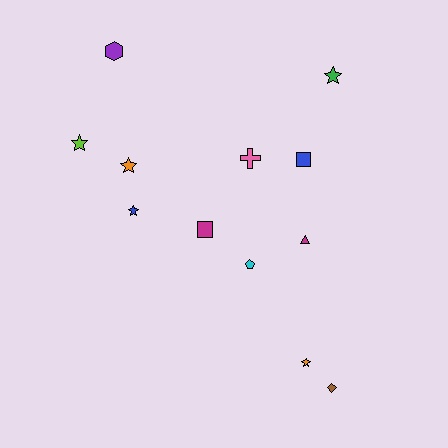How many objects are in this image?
There are 12 objects.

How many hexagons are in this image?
There is 1 hexagon.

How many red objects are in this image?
There are no red objects.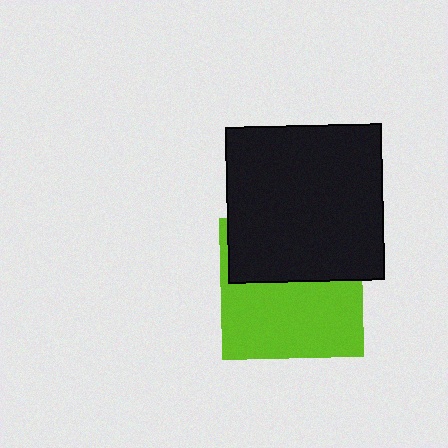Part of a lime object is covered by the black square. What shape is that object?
It is a square.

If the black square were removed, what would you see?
You would see the complete lime square.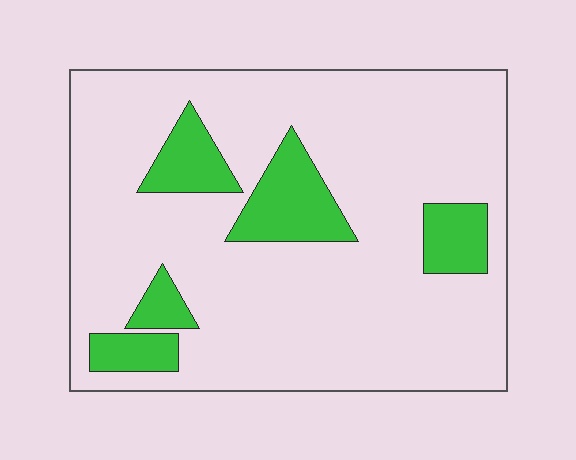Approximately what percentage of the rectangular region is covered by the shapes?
Approximately 15%.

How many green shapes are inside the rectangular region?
5.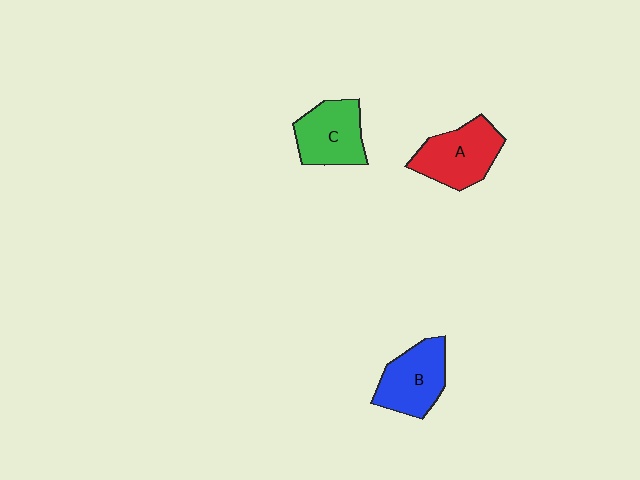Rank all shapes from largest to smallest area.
From largest to smallest: A (red), B (blue), C (green).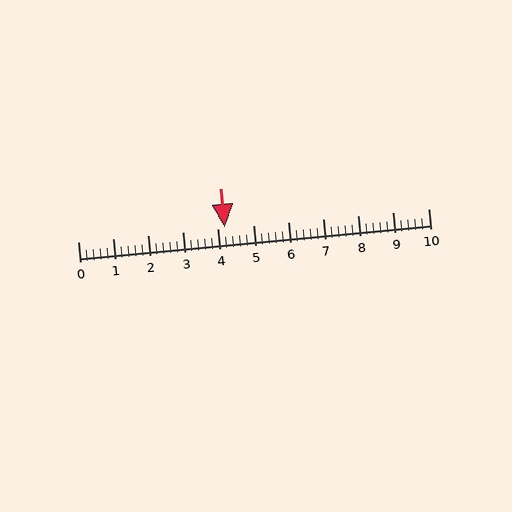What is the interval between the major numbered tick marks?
The major tick marks are spaced 1 units apart.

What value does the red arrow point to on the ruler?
The red arrow points to approximately 4.2.